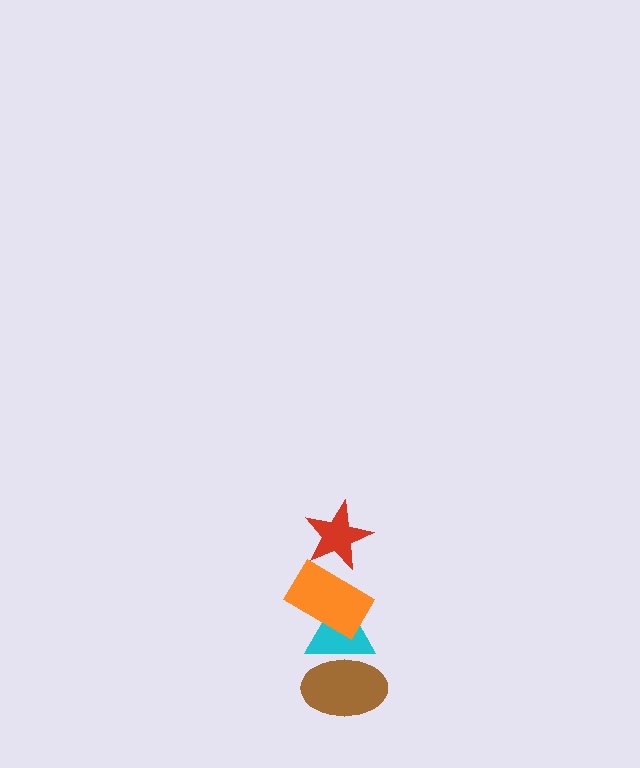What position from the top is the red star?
The red star is 1st from the top.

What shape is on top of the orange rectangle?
The red star is on top of the orange rectangle.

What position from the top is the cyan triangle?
The cyan triangle is 3rd from the top.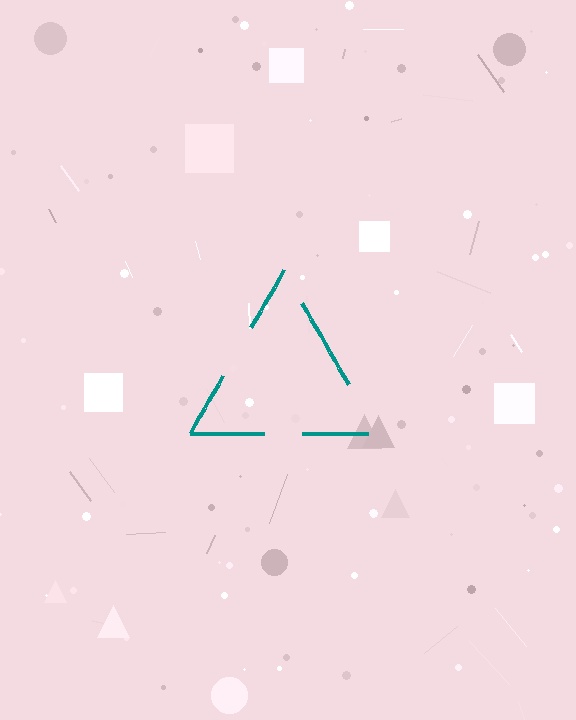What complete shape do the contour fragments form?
The contour fragments form a triangle.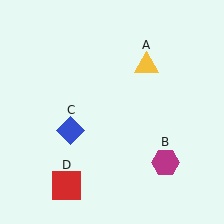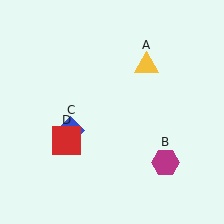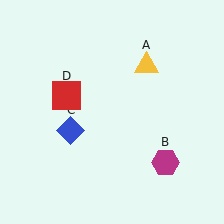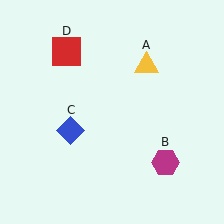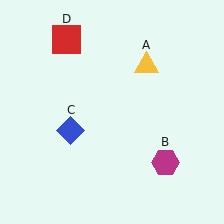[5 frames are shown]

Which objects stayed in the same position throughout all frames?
Yellow triangle (object A) and magenta hexagon (object B) and blue diamond (object C) remained stationary.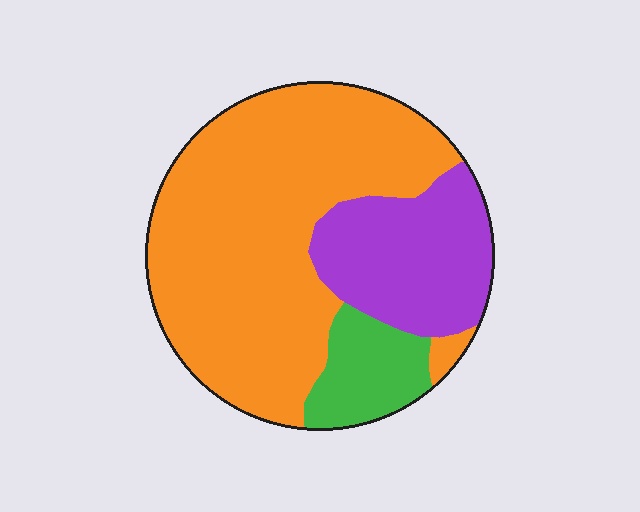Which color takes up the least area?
Green, at roughly 10%.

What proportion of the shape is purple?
Purple takes up between a sixth and a third of the shape.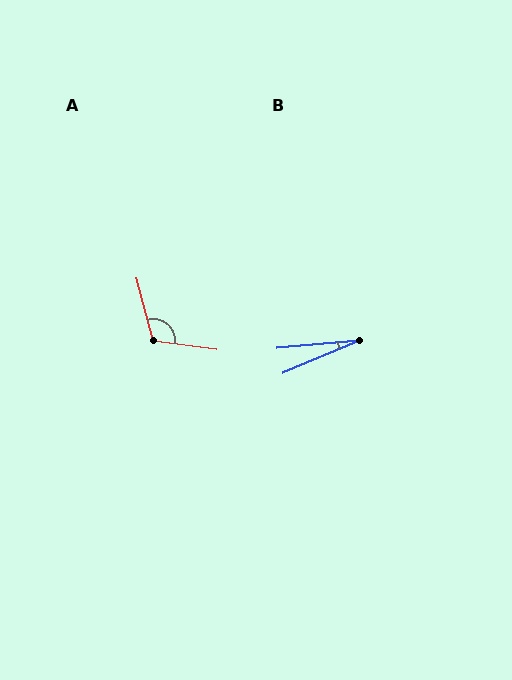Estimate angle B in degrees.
Approximately 18 degrees.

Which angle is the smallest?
B, at approximately 18 degrees.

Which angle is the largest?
A, at approximately 113 degrees.